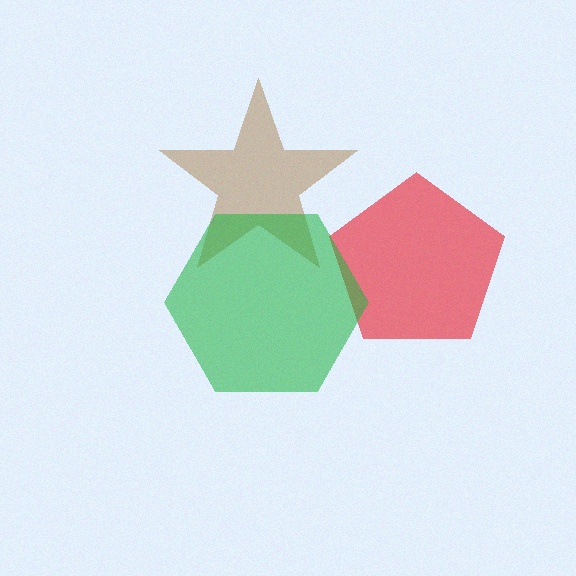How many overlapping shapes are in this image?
There are 3 overlapping shapes in the image.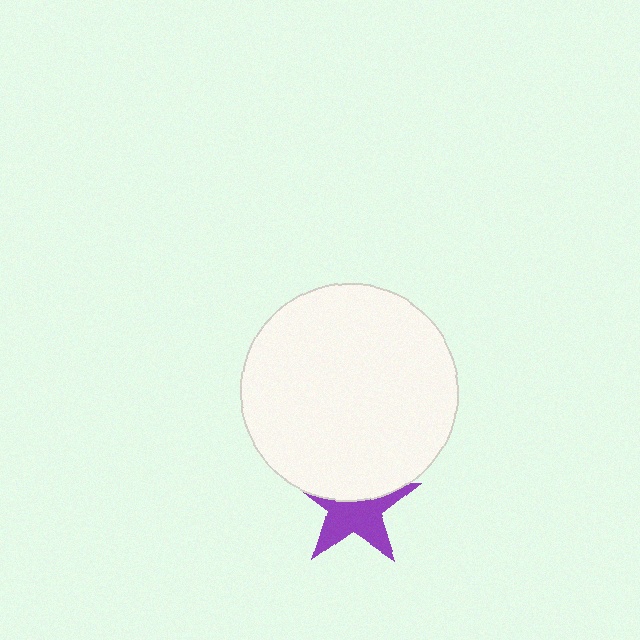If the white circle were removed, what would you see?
You would see the complete purple star.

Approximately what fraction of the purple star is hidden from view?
Roughly 45% of the purple star is hidden behind the white circle.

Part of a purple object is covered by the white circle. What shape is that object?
It is a star.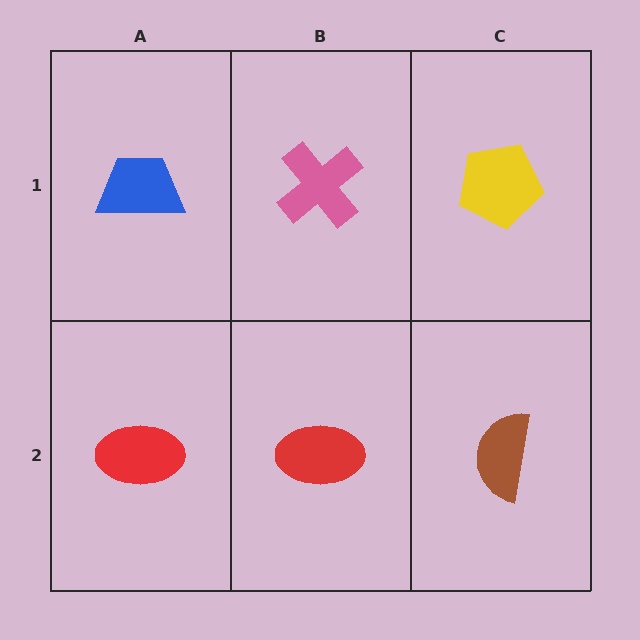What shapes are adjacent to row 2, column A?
A blue trapezoid (row 1, column A), a red ellipse (row 2, column B).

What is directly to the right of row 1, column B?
A yellow pentagon.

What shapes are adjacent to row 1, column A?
A red ellipse (row 2, column A), a pink cross (row 1, column B).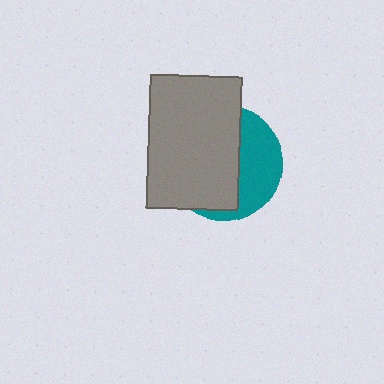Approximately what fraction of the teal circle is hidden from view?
Roughly 63% of the teal circle is hidden behind the gray rectangle.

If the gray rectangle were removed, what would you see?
You would see the complete teal circle.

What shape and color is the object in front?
The object in front is a gray rectangle.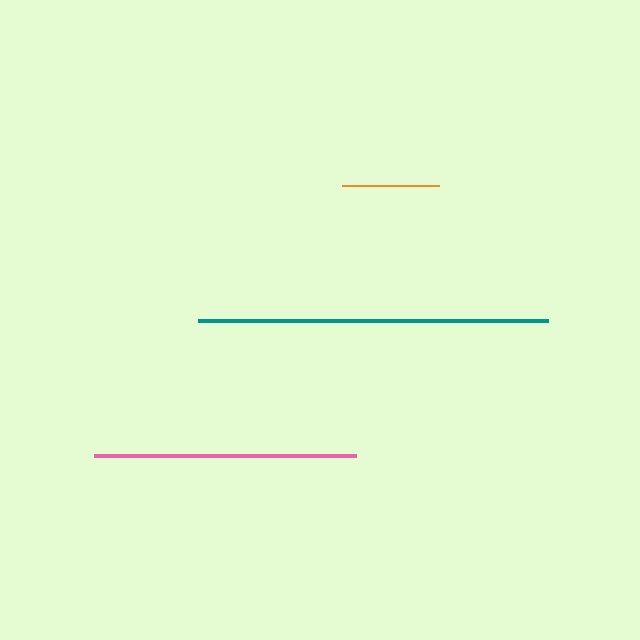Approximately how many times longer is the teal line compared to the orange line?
The teal line is approximately 3.6 times the length of the orange line.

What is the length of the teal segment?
The teal segment is approximately 349 pixels long.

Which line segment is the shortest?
The orange line is the shortest at approximately 97 pixels.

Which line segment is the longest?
The teal line is the longest at approximately 349 pixels.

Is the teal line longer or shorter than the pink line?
The teal line is longer than the pink line.